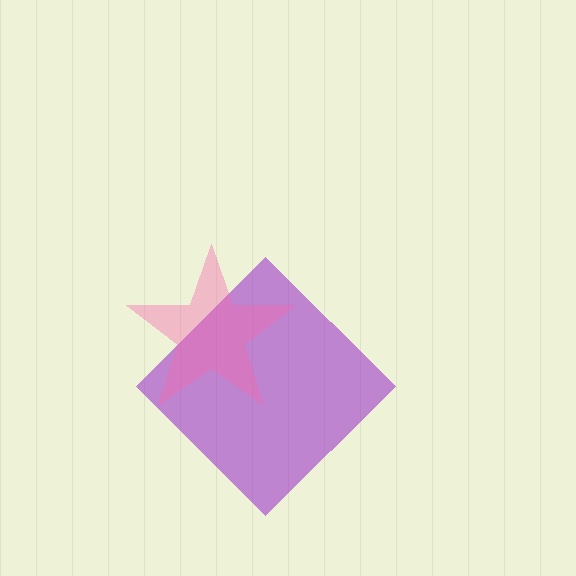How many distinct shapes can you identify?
There are 2 distinct shapes: a purple diamond, a pink star.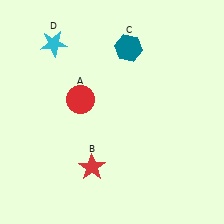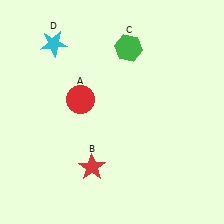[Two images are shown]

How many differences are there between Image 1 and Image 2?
There is 1 difference between the two images.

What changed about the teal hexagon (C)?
In Image 1, C is teal. In Image 2, it changed to green.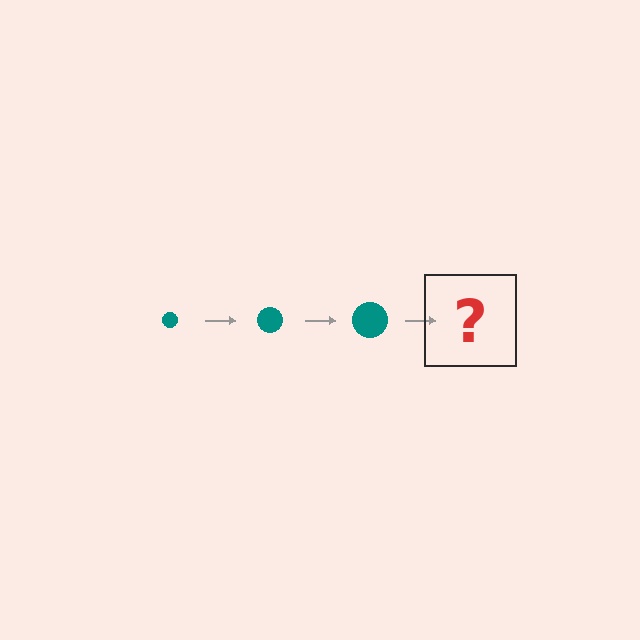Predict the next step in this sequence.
The next step is a teal circle, larger than the previous one.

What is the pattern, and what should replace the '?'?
The pattern is that the circle gets progressively larger each step. The '?' should be a teal circle, larger than the previous one.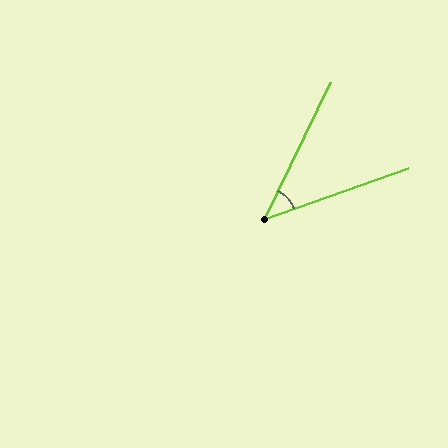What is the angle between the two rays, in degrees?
Approximately 44 degrees.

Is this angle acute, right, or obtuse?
It is acute.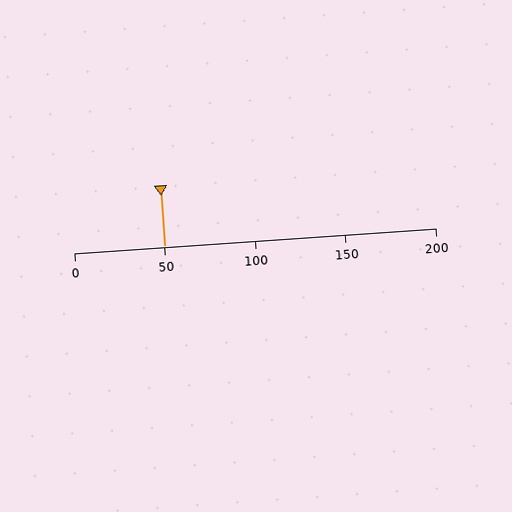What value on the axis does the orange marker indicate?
The marker indicates approximately 50.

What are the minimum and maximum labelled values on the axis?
The axis runs from 0 to 200.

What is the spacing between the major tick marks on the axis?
The major ticks are spaced 50 apart.